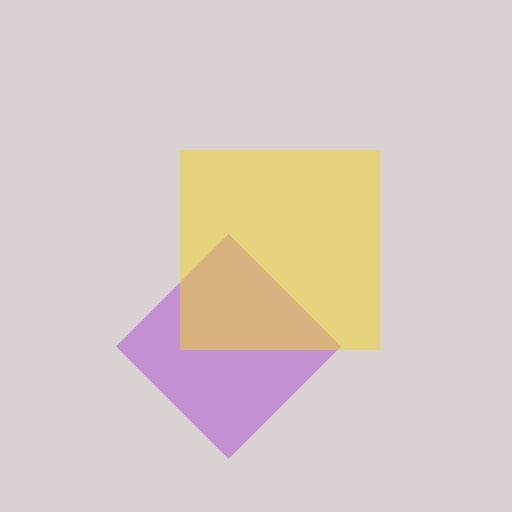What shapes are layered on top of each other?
The layered shapes are: a purple diamond, a yellow square.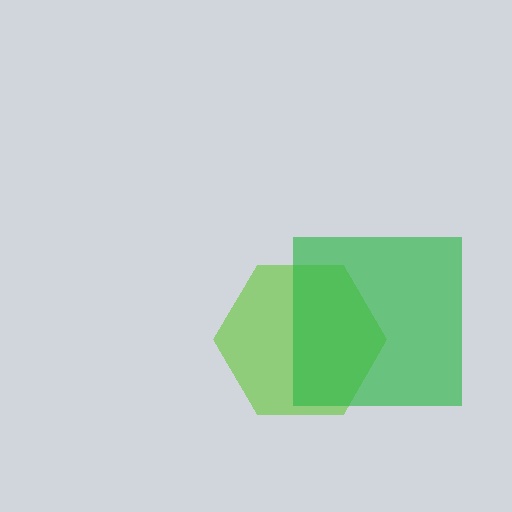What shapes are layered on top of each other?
The layered shapes are: a lime hexagon, a green square.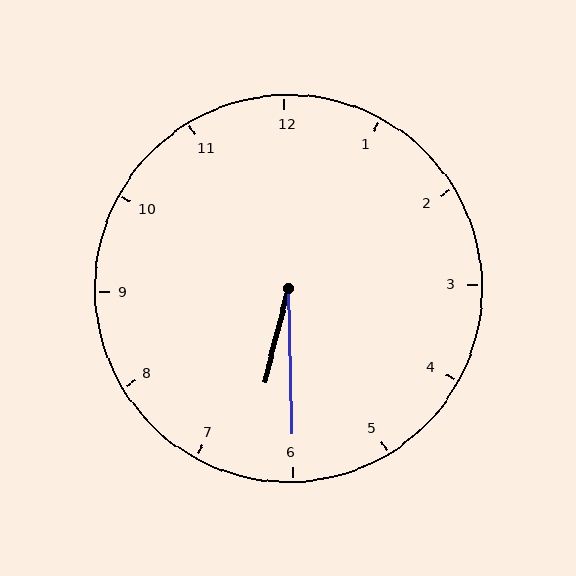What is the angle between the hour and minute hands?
Approximately 15 degrees.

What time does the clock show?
6:30.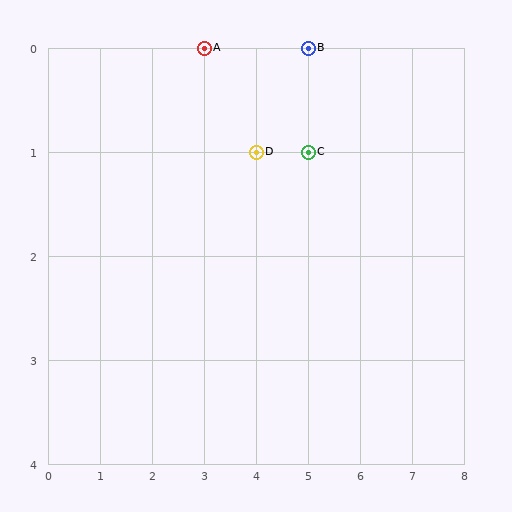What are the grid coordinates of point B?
Point B is at grid coordinates (5, 0).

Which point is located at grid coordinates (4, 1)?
Point D is at (4, 1).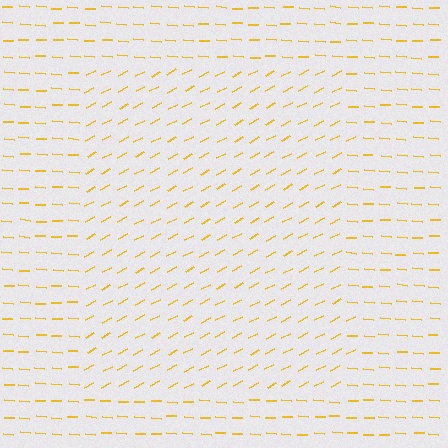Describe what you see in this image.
The image is filled with small yellow line segments. A rectangle region in the image has lines oriented differently from the surrounding lines, creating a visible texture boundary.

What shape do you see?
I see a rectangle.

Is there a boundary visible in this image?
Yes, there is a texture boundary formed by a change in line orientation.